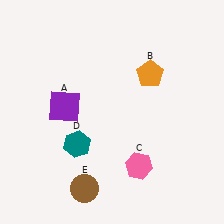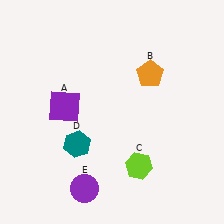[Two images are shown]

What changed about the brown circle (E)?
In Image 1, E is brown. In Image 2, it changed to purple.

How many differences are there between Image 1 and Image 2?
There are 2 differences between the two images.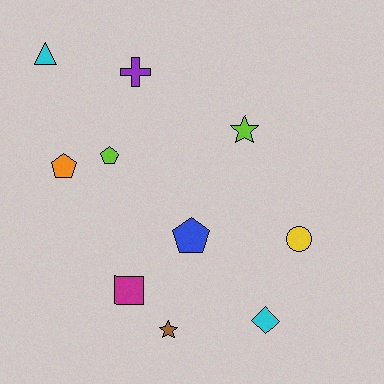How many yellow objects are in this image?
There is 1 yellow object.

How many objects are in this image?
There are 10 objects.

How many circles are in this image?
There is 1 circle.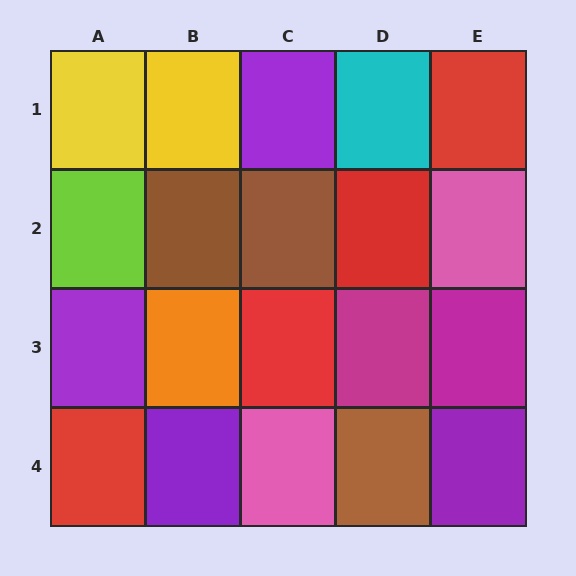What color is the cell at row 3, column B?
Orange.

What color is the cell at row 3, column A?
Purple.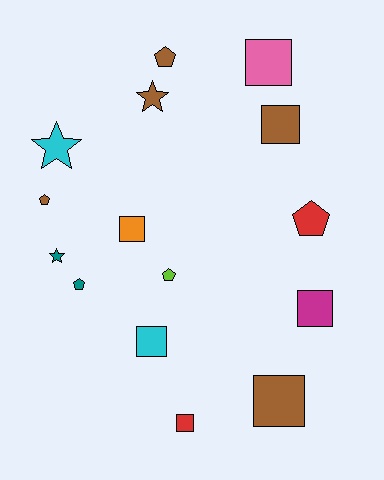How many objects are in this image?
There are 15 objects.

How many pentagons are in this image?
There are 5 pentagons.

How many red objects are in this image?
There are 2 red objects.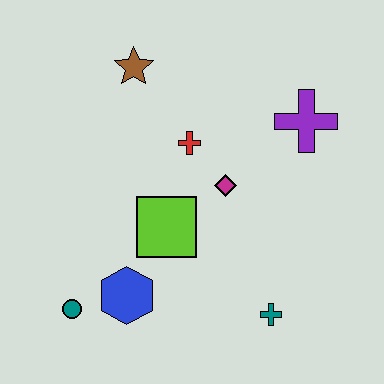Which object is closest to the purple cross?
The magenta diamond is closest to the purple cross.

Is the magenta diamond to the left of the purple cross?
Yes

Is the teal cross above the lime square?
No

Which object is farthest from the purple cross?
The teal circle is farthest from the purple cross.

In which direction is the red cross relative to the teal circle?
The red cross is above the teal circle.